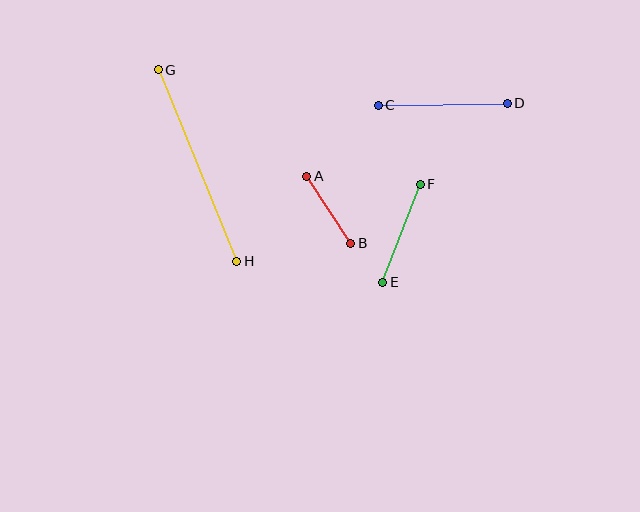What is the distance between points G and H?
The distance is approximately 207 pixels.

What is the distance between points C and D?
The distance is approximately 129 pixels.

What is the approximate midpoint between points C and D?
The midpoint is at approximately (443, 104) pixels.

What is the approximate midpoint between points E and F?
The midpoint is at approximately (402, 233) pixels.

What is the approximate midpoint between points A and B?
The midpoint is at approximately (329, 210) pixels.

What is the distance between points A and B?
The distance is approximately 81 pixels.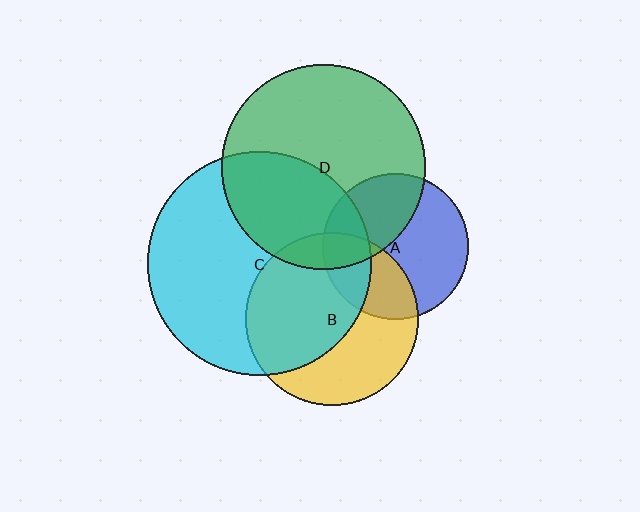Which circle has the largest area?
Circle C (cyan).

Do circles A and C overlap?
Yes.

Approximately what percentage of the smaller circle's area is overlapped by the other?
Approximately 25%.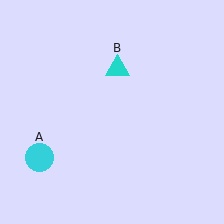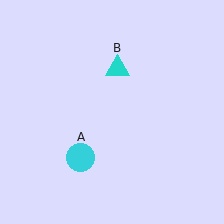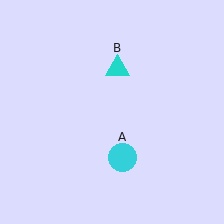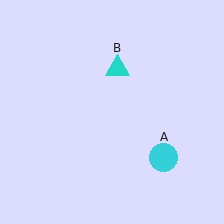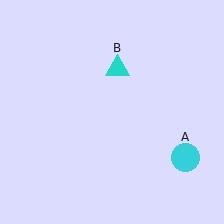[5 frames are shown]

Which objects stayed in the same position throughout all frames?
Cyan triangle (object B) remained stationary.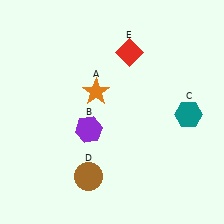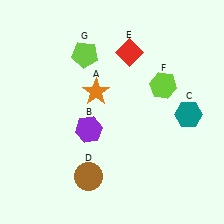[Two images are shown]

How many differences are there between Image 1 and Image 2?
There are 2 differences between the two images.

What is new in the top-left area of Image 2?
A lime pentagon (G) was added in the top-left area of Image 2.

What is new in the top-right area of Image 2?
A lime hexagon (F) was added in the top-right area of Image 2.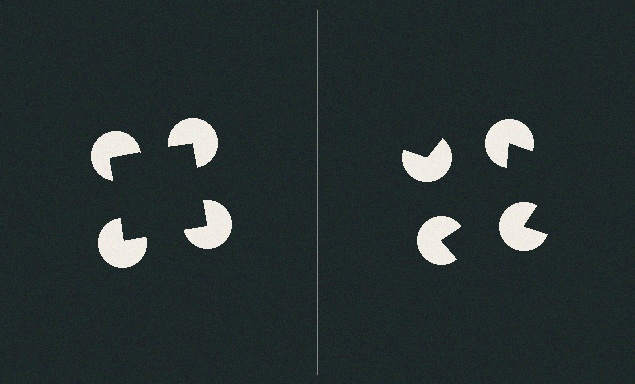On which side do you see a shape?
An illusory square appears on the left side. On the right side the wedge cuts are rotated, so no coherent shape forms.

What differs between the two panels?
The pac-man discs are positioned identically on both sides; only the wedge orientations differ. On the left they align to a square; on the right they are misaligned.